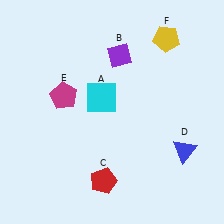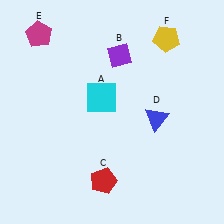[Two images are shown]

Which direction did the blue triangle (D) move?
The blue triangle (D) moved up.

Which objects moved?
The objects that moved are: the blue triangle (D), the magenta pentagon (E).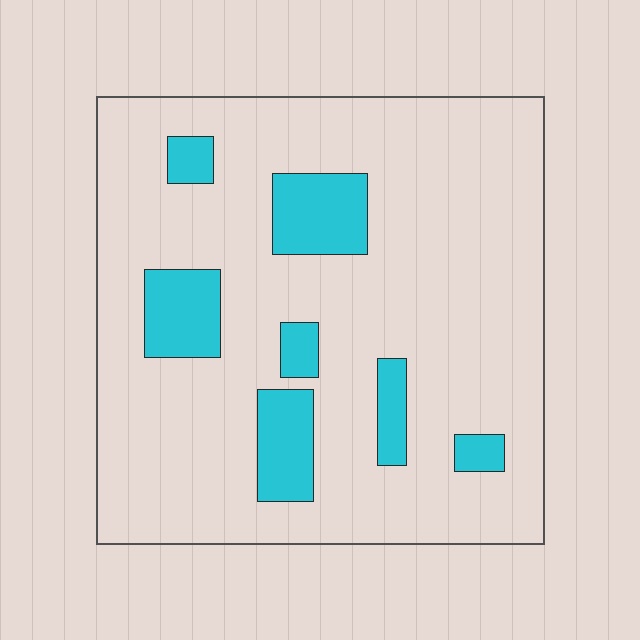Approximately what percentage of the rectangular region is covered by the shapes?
Approximately 15%.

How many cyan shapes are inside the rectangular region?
7.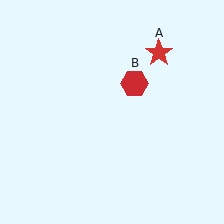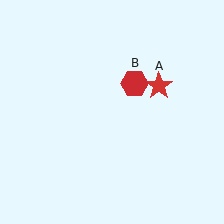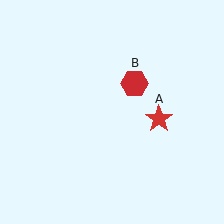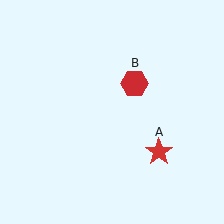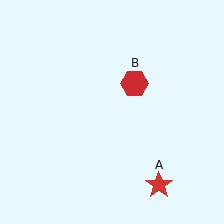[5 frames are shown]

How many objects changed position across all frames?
1 object changed position: red star (object A).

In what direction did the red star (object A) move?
The red star (object A) moved down.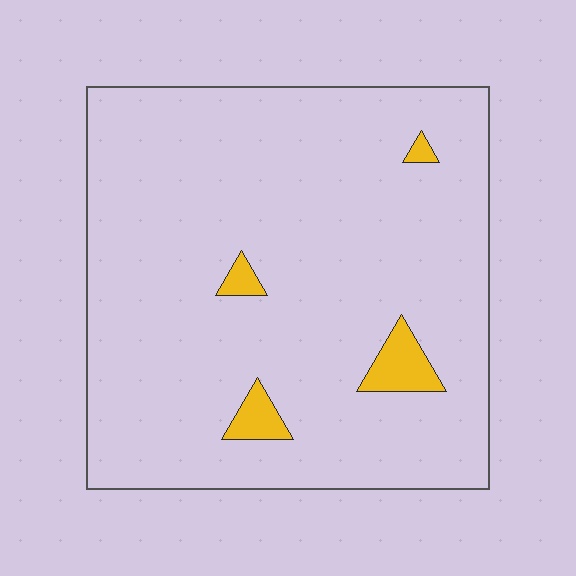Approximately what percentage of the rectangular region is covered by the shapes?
Approximately 5%.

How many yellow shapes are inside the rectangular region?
4.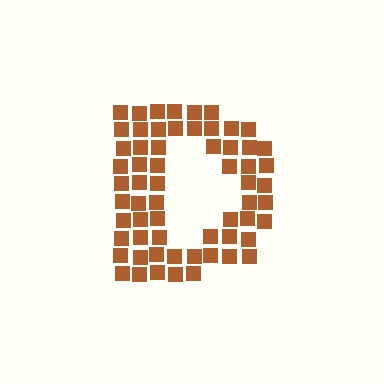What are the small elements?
The small elements are squares.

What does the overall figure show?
The overall figure shows the letter D.